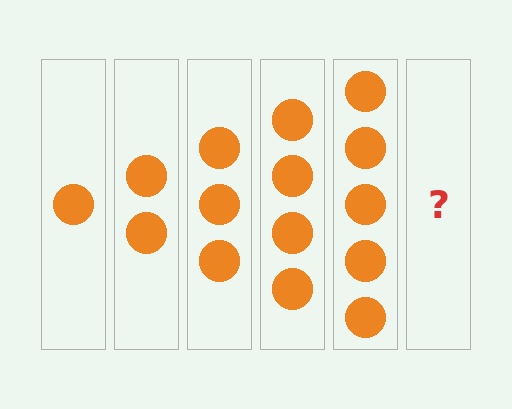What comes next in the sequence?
The next element should be 6 circles.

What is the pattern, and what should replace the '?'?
The pattern is that each step adds one more circle. The '?' should be 6 circles.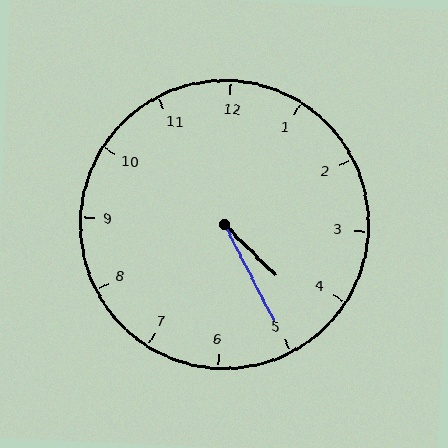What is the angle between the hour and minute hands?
Approximately 18 degrees.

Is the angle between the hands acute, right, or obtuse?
It is acute.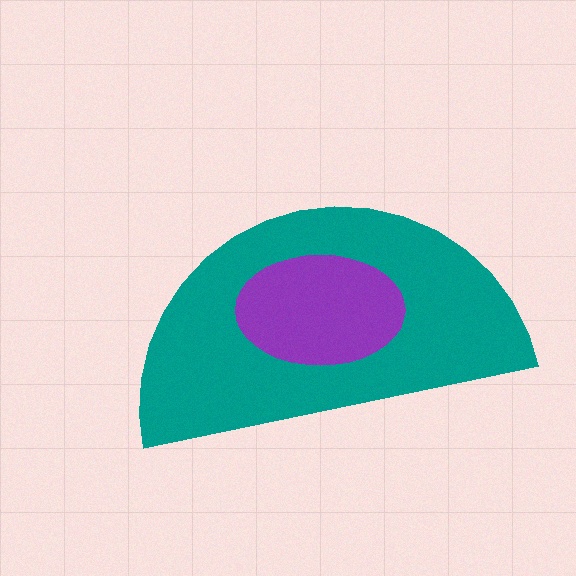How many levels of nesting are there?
2.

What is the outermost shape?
The teal semicircle.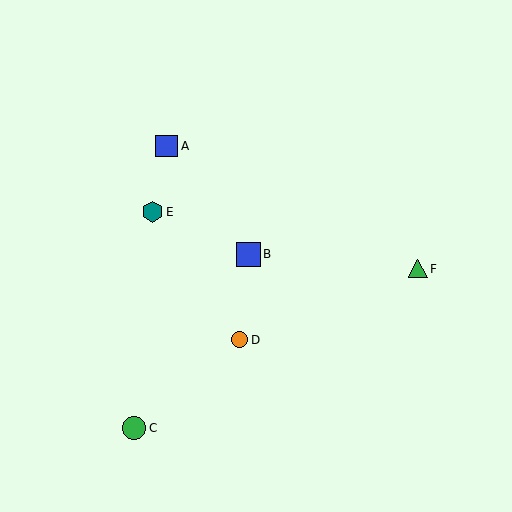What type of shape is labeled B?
Shape B is a blue square.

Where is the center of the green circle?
The center of the green circle is at (134, 428).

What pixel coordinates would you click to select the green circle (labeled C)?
Click at (134, 428) to select the green circle C.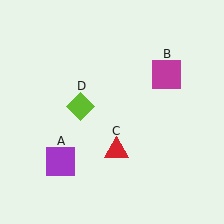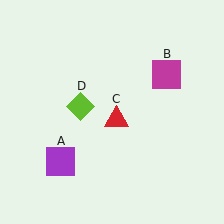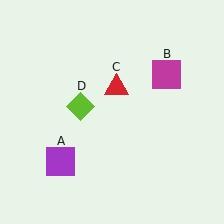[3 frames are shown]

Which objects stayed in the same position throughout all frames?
Purple square (object A) and magenta square (object B) and lime diamond (object D) remained stationary.